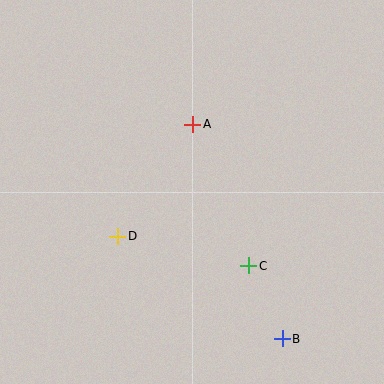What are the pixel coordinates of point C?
Point C is at (249, 266).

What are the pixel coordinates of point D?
Point D is at (118, 236).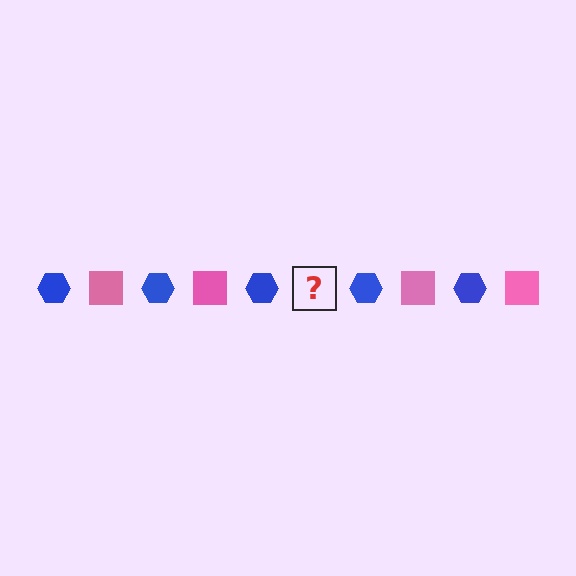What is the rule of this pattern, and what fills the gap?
The rule is that the pattern alternates between blue hexagon and pink square. The gap should be filled with a pink square.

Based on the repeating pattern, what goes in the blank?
The blank should be a pink square.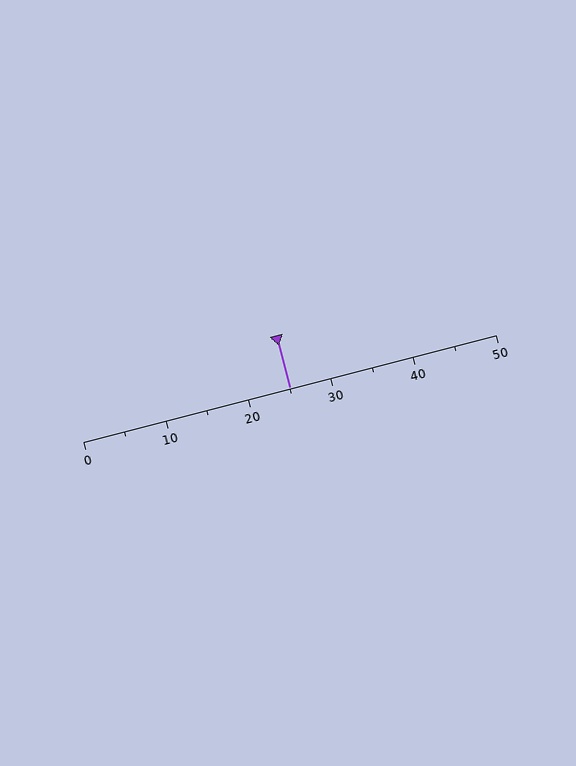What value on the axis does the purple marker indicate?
The marker indicates approximately 25.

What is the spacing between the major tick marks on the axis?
The major ticks are spaced 10 apart.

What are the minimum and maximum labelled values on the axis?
The axis runs from 0 to 50.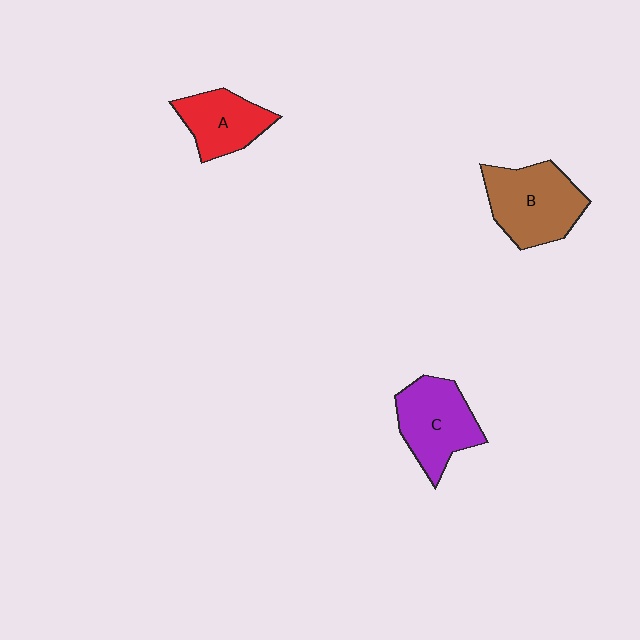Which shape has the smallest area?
Shape A (red).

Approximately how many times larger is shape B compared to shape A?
Approximately 1.4 times.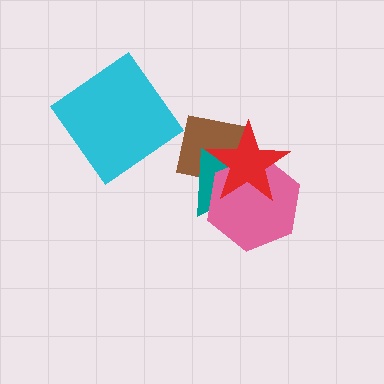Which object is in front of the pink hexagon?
The red star is in front of the pink hexagon.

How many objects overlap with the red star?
3 objects overlap with the red star.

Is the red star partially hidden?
No, no other shape covers it.